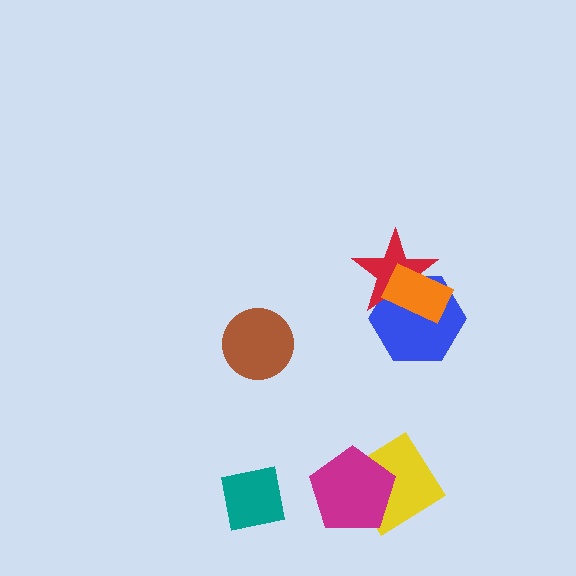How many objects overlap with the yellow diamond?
1 object overlaps with the yellow diamond.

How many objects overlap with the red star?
2 objects overlap with the red star.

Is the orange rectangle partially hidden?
No, no other shape covers it.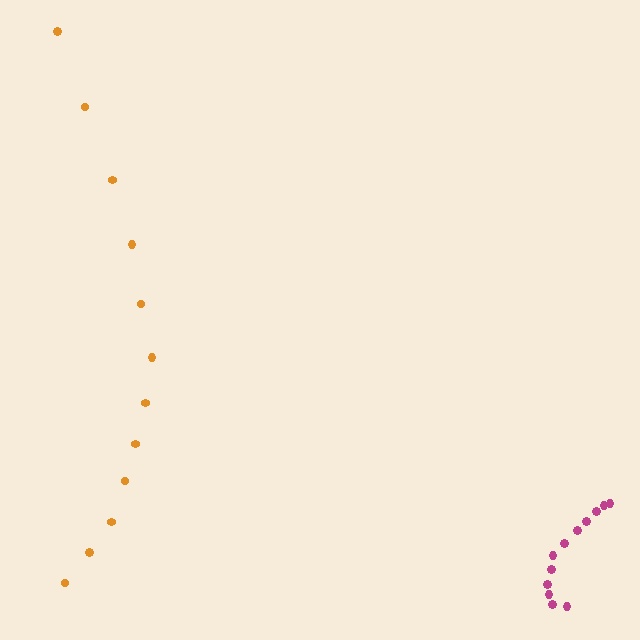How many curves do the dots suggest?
There are 2 distinct paths.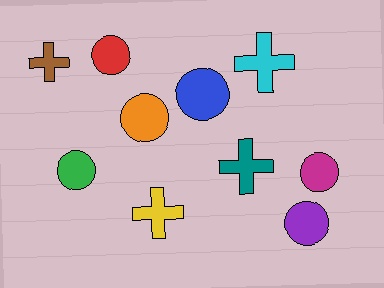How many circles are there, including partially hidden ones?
There are 6 circles.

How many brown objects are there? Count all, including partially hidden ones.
There is 1 brown object.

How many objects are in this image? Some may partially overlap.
There are 10 objects.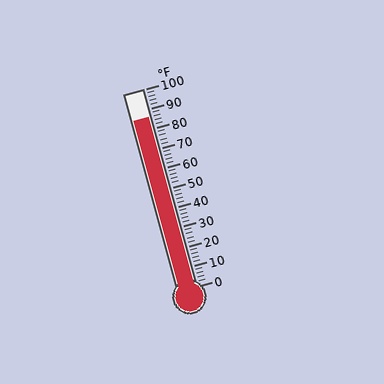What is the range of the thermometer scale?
The thermometer scale ranges from 0°F to 100°F.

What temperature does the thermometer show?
The thermometer shows approximately 86°F.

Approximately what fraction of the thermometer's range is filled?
The thermometer is filled to approximately 85% of its range.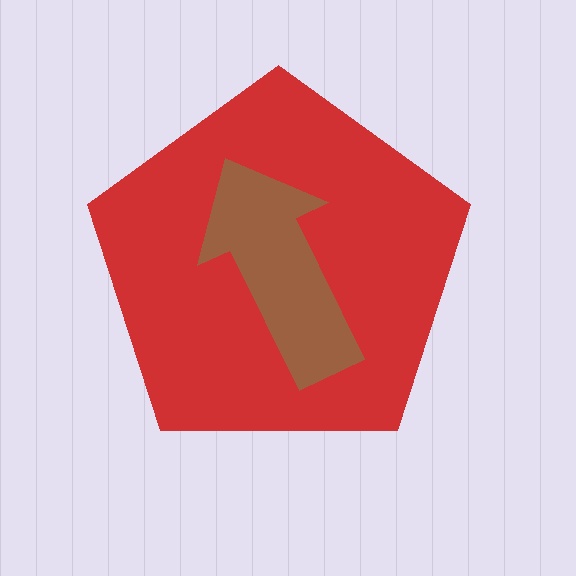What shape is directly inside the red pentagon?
The brown arrow.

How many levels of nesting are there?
2.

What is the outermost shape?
The red pentagon.